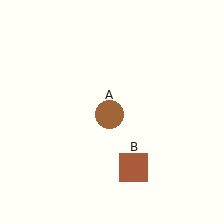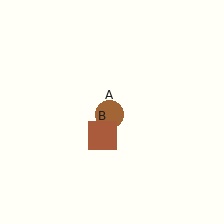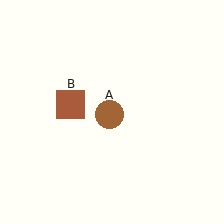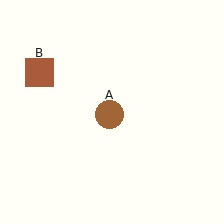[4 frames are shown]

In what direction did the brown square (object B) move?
The brown square (object B) moved up and to the left.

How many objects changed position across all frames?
1 object changed position: brown square (object B).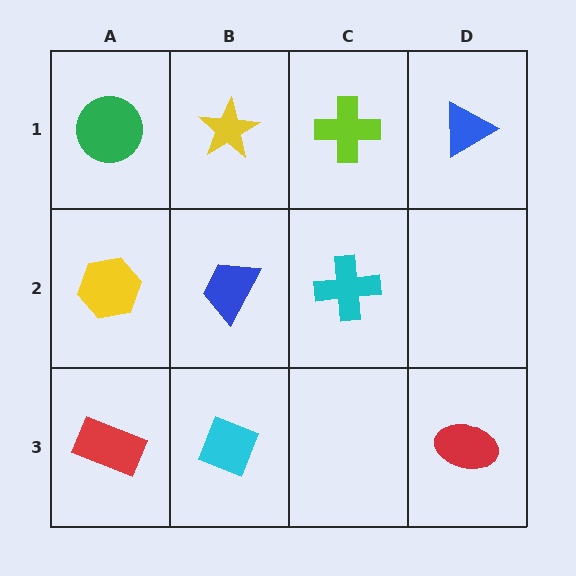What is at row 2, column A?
A yellow hexagon.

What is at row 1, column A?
A green circle.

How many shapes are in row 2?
3 shapes.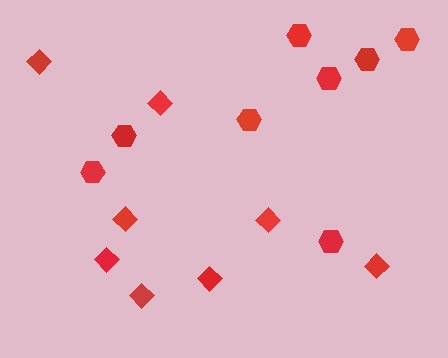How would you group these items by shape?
There are 2 groups: one group of hexagons (8) and one group of diamonds (8).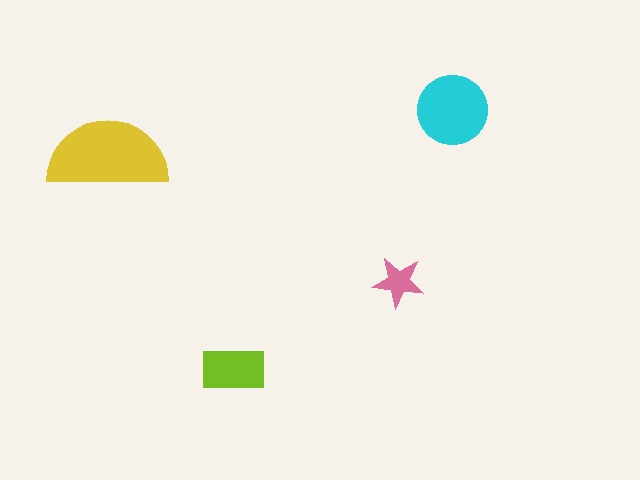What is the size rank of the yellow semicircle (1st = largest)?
1st.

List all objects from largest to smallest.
The yellow semicircle, the cyan circle, the lime rectangle, the pink star.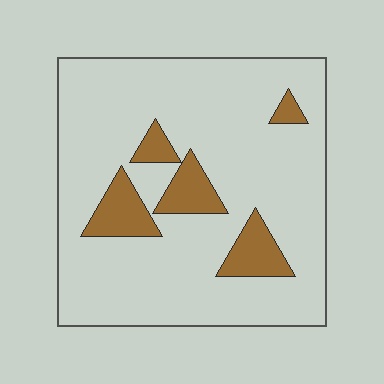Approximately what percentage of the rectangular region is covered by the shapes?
Approximately 15%.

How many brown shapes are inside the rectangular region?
5.